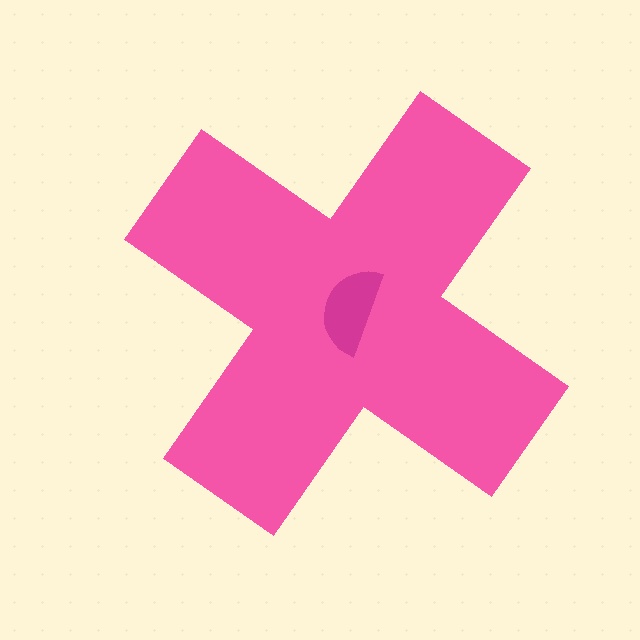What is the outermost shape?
The pink cross.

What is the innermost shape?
The magenta semicircle.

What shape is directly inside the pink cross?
The magenta semicircle.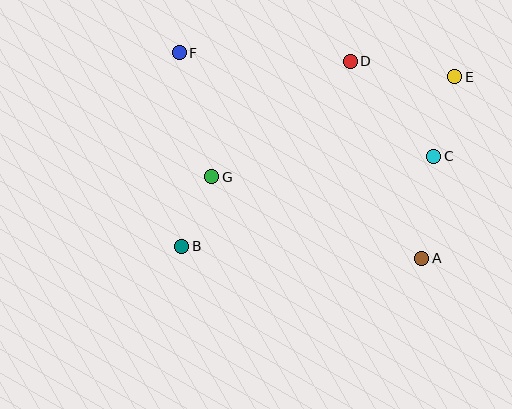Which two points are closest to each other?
Points B and G are closest to each other.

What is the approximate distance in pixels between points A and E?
The distance between A and E is approximately 185 pixels.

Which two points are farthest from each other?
Points B and E are farthest from each other.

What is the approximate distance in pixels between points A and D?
The distance between A and D is approximately 210 pixels.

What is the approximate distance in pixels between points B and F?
The distance between B and F is approximately 193 pixels.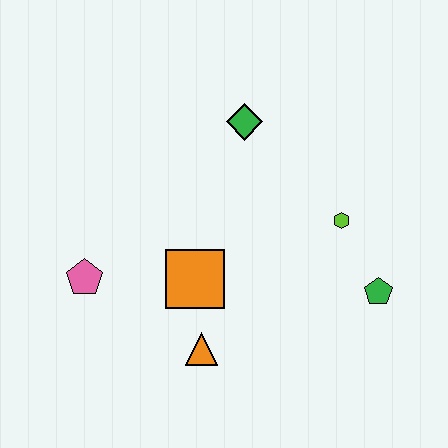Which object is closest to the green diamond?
The lime hexagon is closest to the green diamond.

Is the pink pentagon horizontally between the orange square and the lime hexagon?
No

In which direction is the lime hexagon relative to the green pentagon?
The lime hexagon is above the green pentagon.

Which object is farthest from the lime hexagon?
The pink pentagon is farthest from the lime hexagon.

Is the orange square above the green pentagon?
Yes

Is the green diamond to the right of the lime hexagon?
No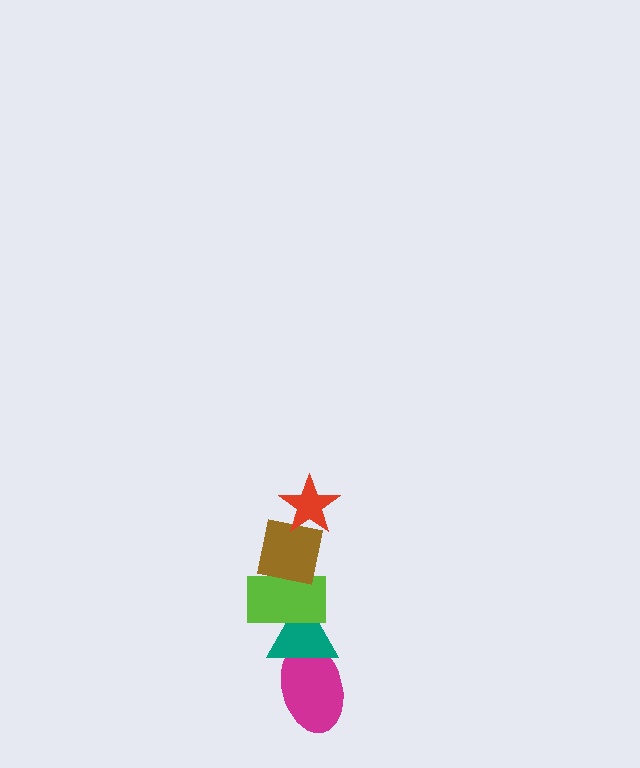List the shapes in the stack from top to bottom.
From top to bottom: the red star, the brown square, the lime rectangle, the teal triangle, the magenta ellipse.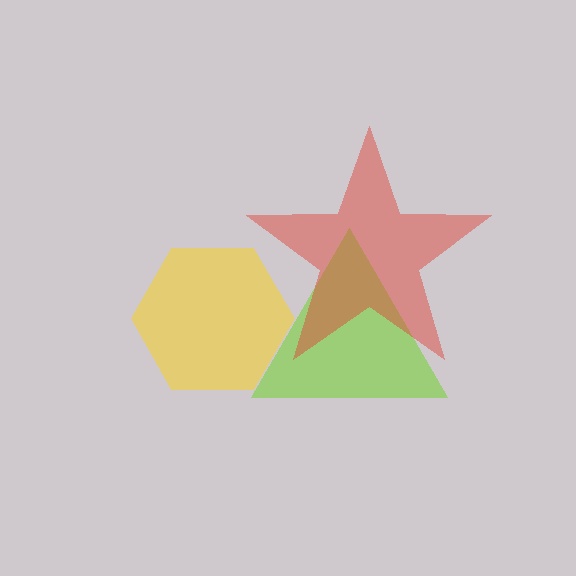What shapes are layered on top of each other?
The layered shapes are: a lime triangle, a red star, a yellow hexagon.